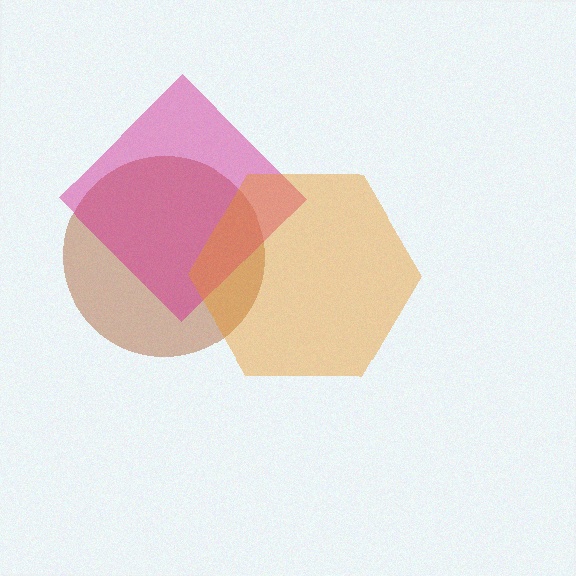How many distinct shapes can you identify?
There are 3 distinct shapes: a brown circle, a magenta diamond, an orange hexagon.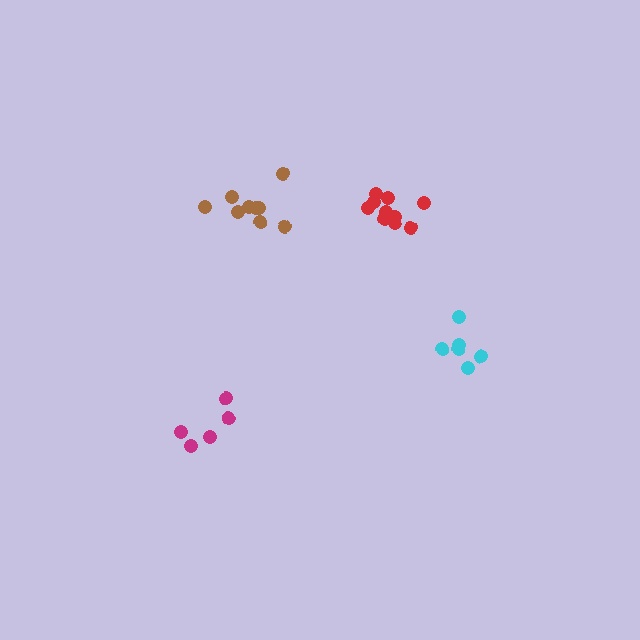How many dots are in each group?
Group 1: 6 dots, Group 2: 11 dots, Group 3: 5 dots, Group 4: 9 dots (31 total).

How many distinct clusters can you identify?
There are 4 distinct clusters.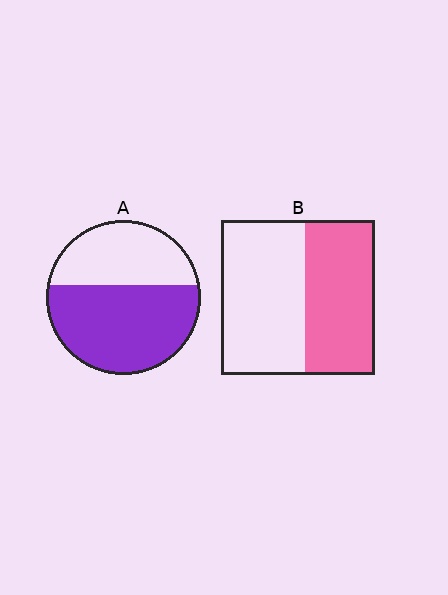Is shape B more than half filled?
No.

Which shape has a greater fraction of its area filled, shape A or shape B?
Shape A.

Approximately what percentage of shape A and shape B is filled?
A is approximately 60% and B is approximately 45%.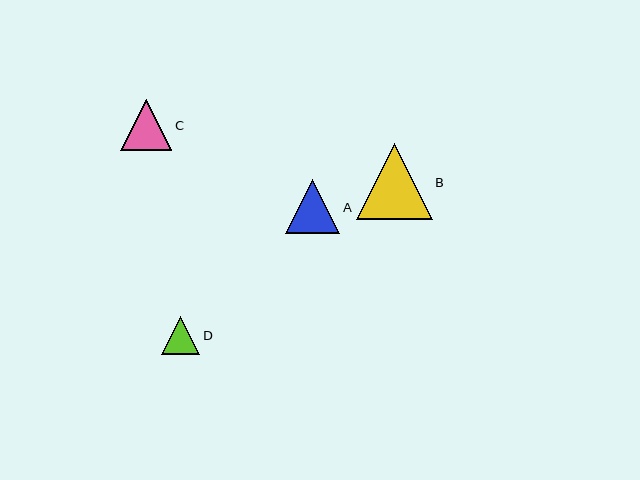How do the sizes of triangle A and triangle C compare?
Triangle A and triangle C are approximately the same size.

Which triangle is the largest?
Triangle B is the largest with a size of approximately 76 pixels.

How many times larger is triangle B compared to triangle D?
Triangle B is approximately 2.0 times the size of triangle D.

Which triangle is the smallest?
Triangle D is the smallest with a size of approximately 38 pixels.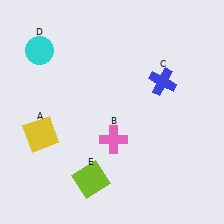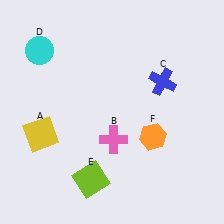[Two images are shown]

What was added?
An orange hexagon (F) was added in Image 2.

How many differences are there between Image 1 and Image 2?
There is 1 difference between the two images.